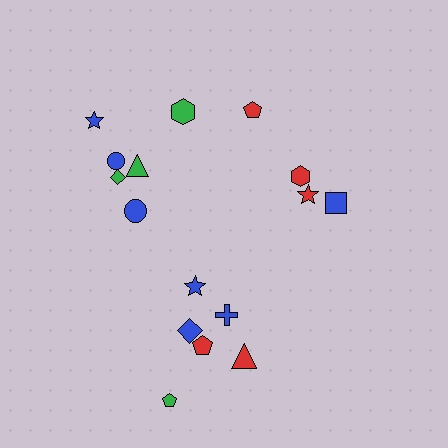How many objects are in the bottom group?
There are 6 objects.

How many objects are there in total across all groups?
There are 16 objects.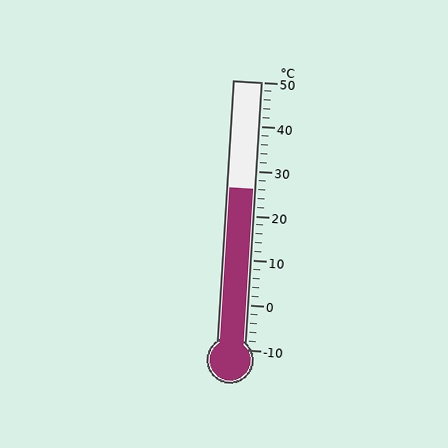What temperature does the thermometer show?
The thermometer shows approximately 26°C.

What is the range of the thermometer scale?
The thermometer scale ranges from -10°C to 50°C.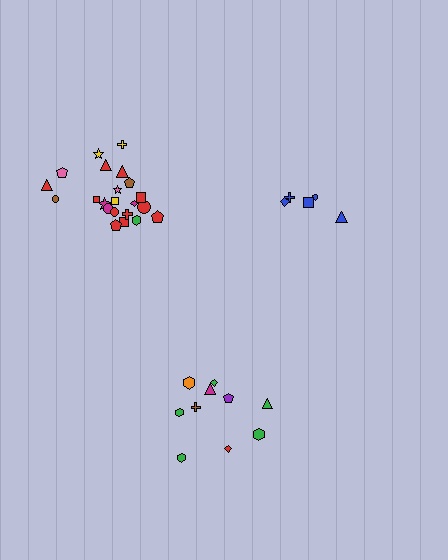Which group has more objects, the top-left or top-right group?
The top-left group.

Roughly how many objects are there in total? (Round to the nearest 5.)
Roughly 35 objects in total.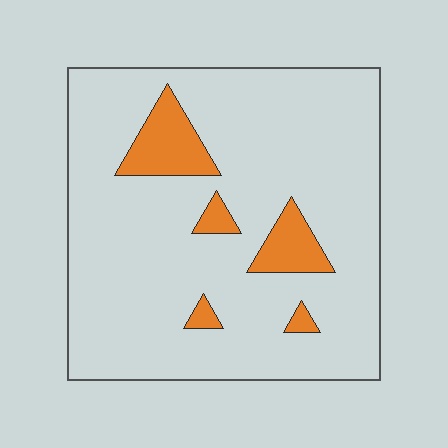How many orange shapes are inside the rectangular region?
5.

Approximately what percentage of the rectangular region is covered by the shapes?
Approximately 10%.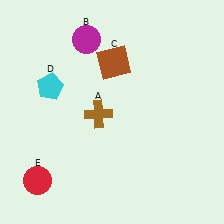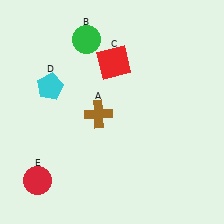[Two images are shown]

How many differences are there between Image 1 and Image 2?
There are 2 differences between the two images.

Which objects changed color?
B changed from magenta to green. C changed from brown to red.